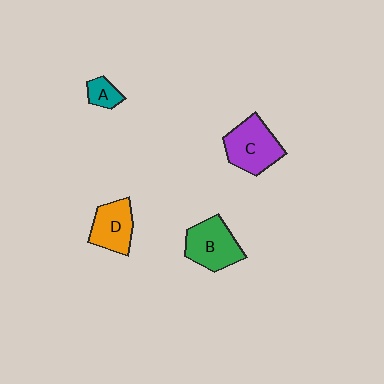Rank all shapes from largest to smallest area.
From largest to smallest: C (purple), B (green), D (orange), A (teal).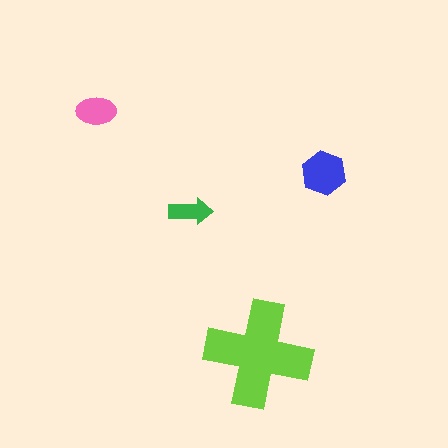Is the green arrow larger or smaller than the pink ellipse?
Smaller.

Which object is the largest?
The lime cross.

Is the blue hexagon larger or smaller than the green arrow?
Larger.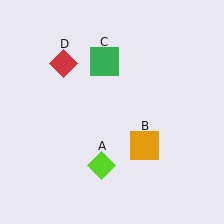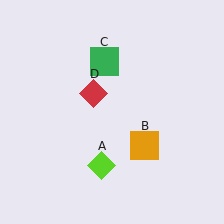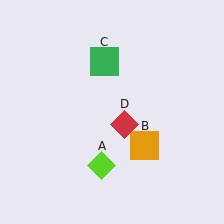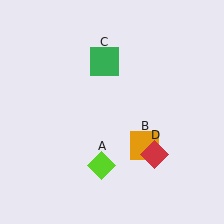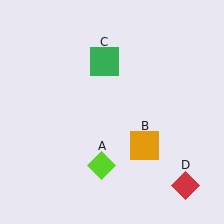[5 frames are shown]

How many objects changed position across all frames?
1 object changed position: red diamond (object D).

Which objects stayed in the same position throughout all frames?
Lime diamond (object A) and orange square (object B) and green square (object C) remained stationary.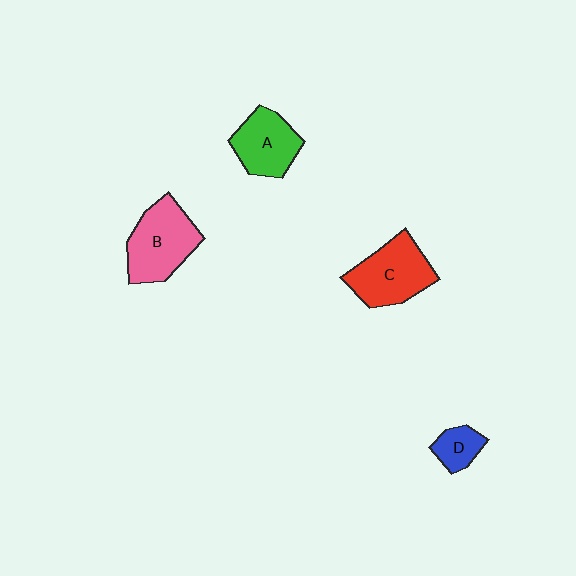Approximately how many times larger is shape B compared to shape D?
Approximately 2.6 times.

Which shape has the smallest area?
Shape D (blue).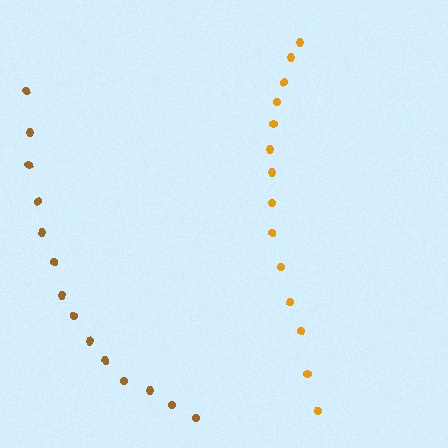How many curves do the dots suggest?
There are 2 distinct paths.